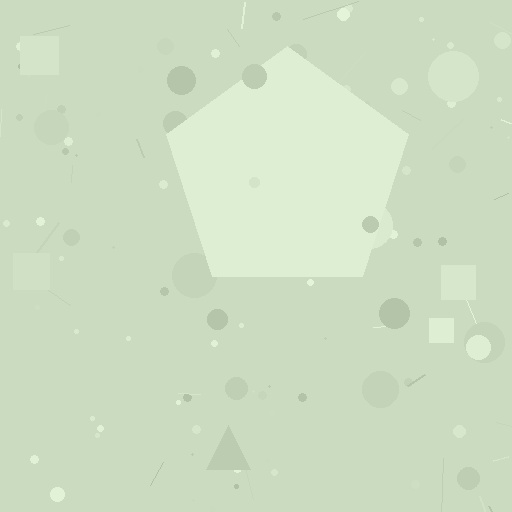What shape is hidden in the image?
A pentagon is hidden in the image.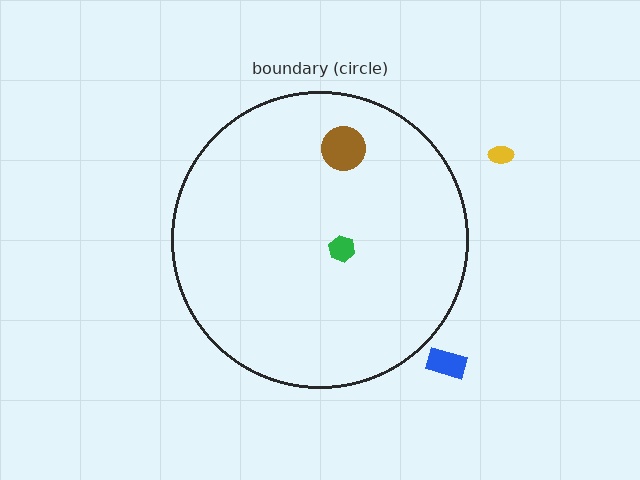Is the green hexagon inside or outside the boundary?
Inside.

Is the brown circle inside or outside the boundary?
Inside.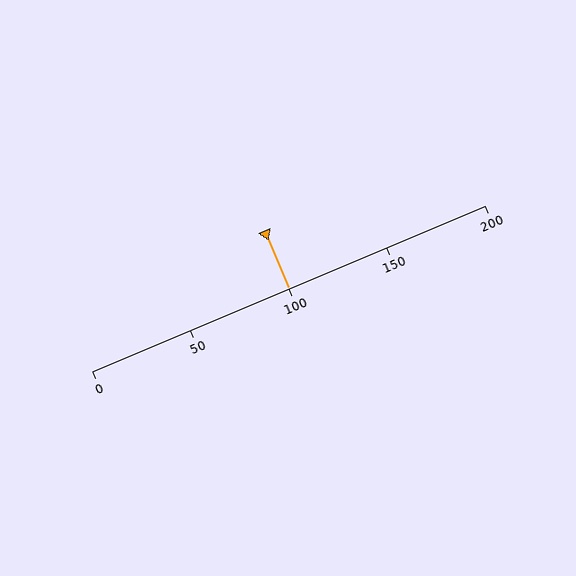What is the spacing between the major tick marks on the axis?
The major ticks are spaced 50 apart.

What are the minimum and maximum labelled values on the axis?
The axis runs from 0 to 200.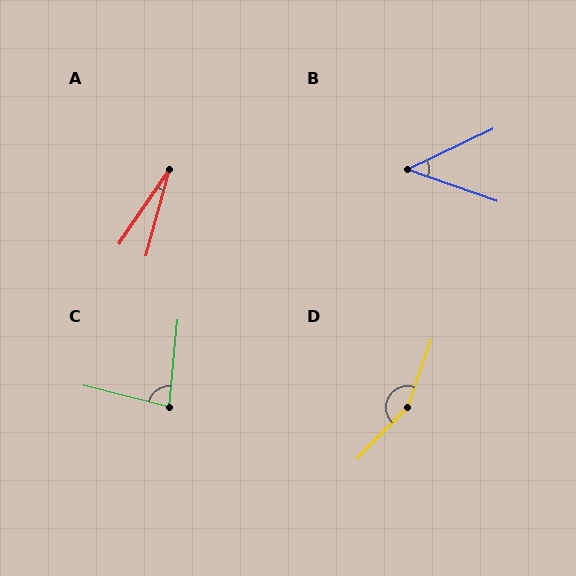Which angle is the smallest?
A, at approximately 19 degrees.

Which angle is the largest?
D, at approximately 154 degrees.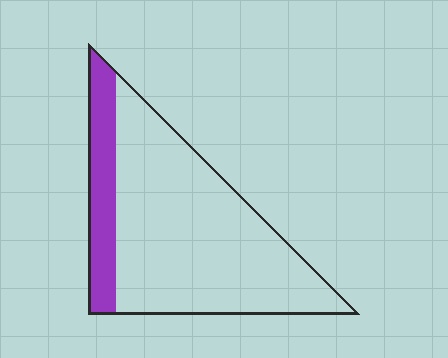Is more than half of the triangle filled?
No.